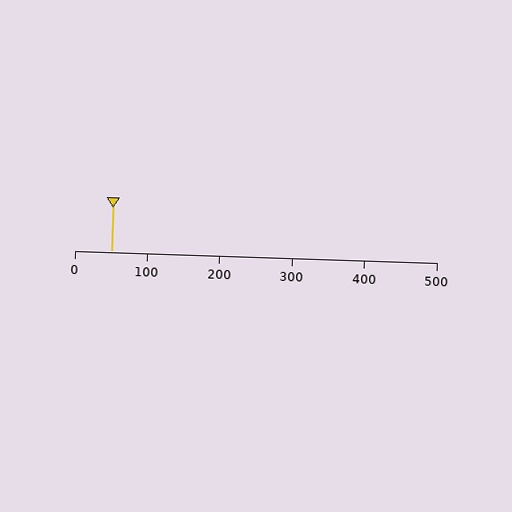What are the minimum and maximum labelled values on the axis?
The axis runs from 0 to 500.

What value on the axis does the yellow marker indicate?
The marker indicates approximately 50.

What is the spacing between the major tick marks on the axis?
The major ticks are spaced 100 apart.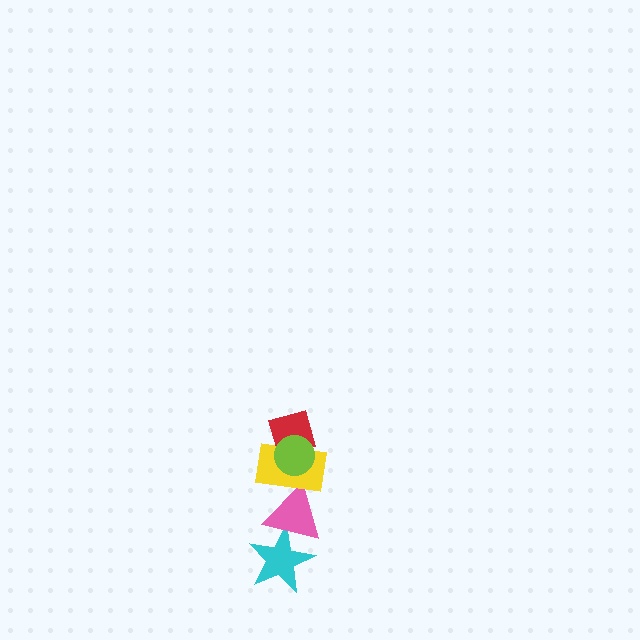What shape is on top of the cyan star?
The pink triangle is on top of the cyan star.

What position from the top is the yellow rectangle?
The yellow rectangle is 3rd from the top.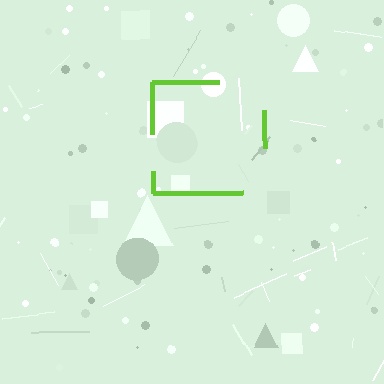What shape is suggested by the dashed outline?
The dashed outline suggests a square.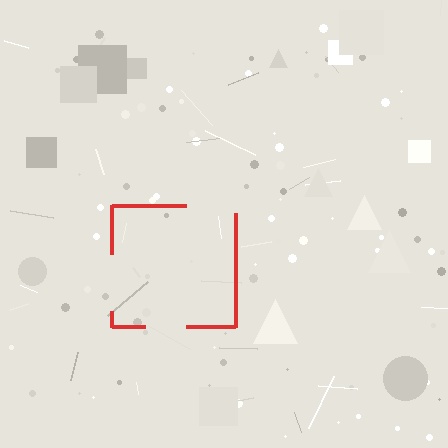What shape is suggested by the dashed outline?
The dashed outline suggests a square.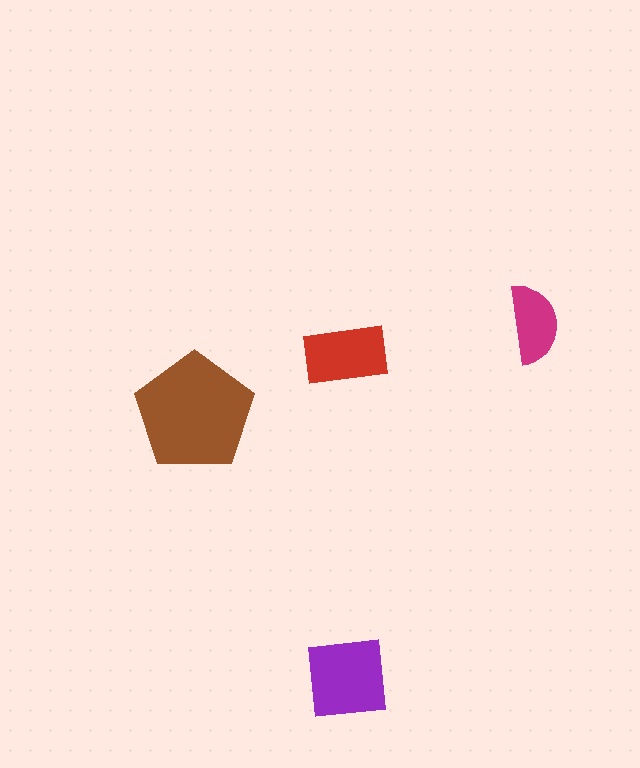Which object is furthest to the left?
The brown pentagon is leftmost.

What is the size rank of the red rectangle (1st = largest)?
3rd.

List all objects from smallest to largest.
The magenta semicircle, the red rectangle, the purple square, the brown pentagon.